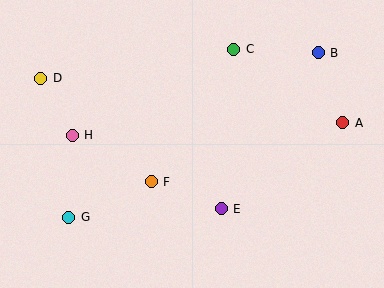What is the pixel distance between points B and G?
The distance between B and G is 299 pixels.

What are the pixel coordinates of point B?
Point B is at (318, 53).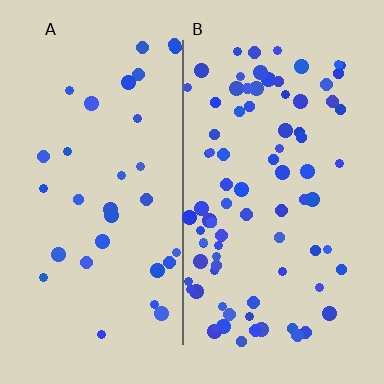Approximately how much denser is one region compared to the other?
Approximately 2.6× — region B over region A.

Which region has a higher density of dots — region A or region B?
B (the right).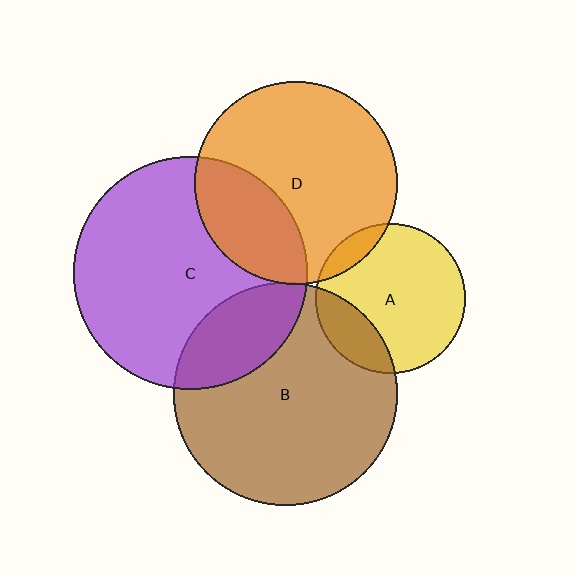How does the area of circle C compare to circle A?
Approximately 2.4 times.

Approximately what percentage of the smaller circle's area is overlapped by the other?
Approximately 20%.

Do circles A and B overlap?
Yes.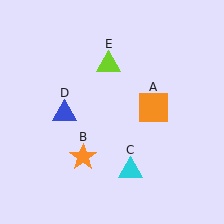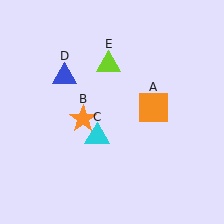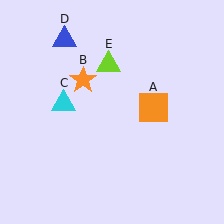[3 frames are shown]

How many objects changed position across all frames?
3 objects changed position: orange star (object B), cyan triangle (object C), blue triangle (object D).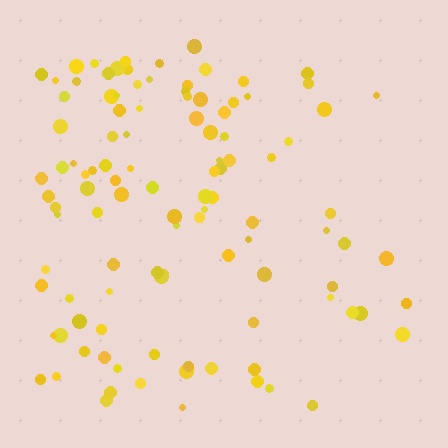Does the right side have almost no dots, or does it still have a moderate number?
Still a moderate number, just noticeably fewer than the left.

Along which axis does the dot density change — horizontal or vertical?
Horizontal.